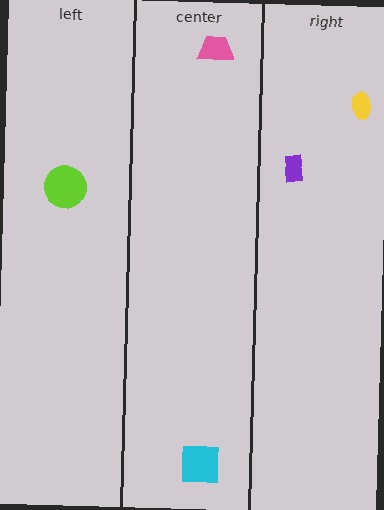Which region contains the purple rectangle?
The right region.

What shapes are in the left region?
The lime circle.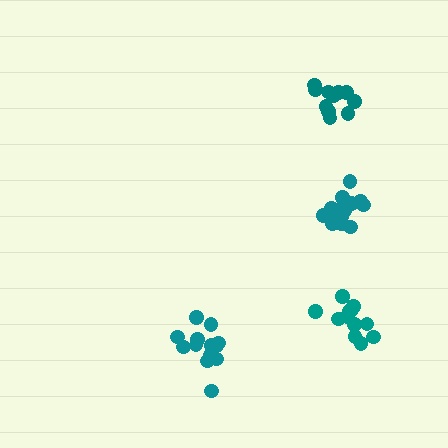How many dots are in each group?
Group 1: 11 dots, Group 2: 13 dots, Group 3: 12 dots, Group 4: 14 dots (50 total).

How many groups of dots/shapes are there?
There are 4 groups.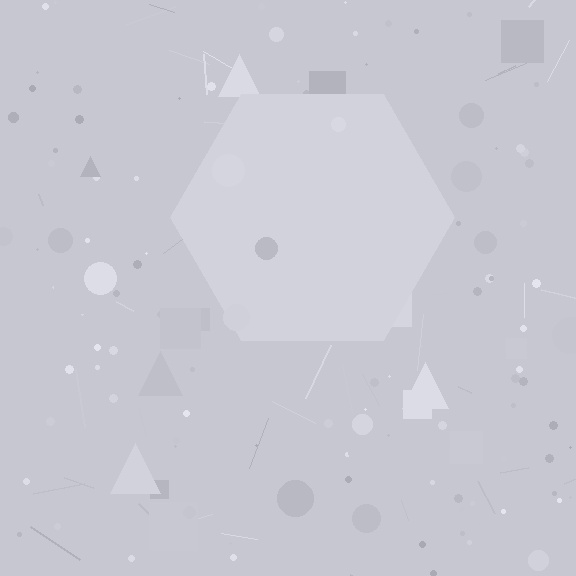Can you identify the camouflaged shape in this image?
The camouflaged shape is a hexagon.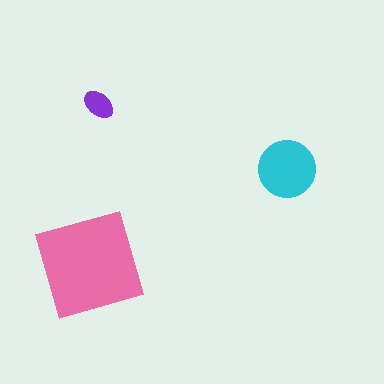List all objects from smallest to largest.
The purple ellipse, the cyan circle, the pink diamond.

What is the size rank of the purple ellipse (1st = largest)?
3rd.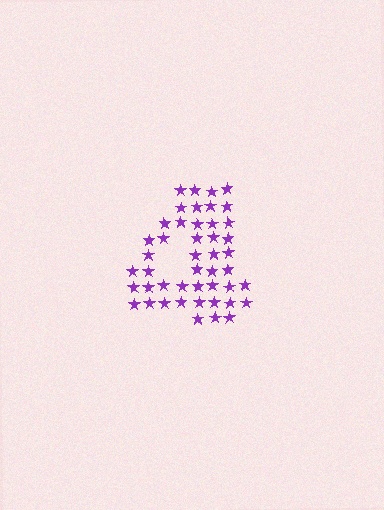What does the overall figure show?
The overall figure shows the digit 4.